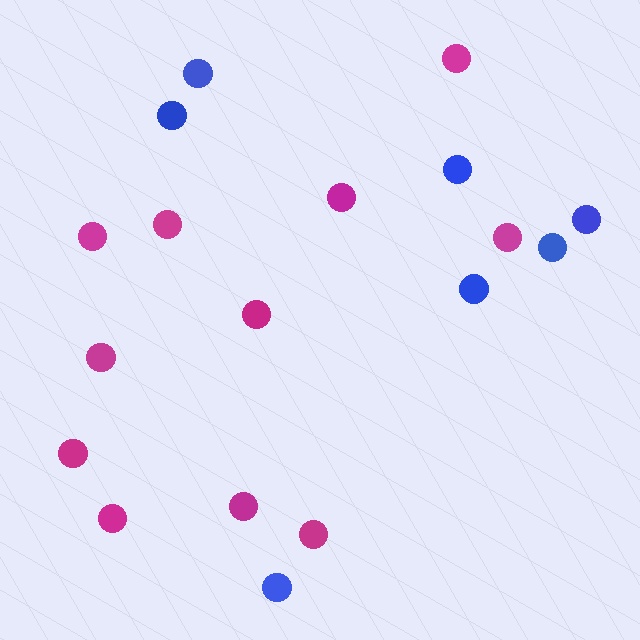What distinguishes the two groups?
There are 2 groups: one group of blue circles (7) and one group of magenta circles (11).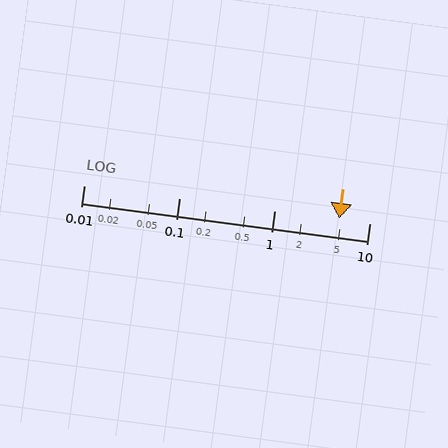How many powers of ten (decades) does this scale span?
The scale spans 3 decades, from 0.01 to 10.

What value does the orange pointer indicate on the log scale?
The pointer indicates approximately 4.8.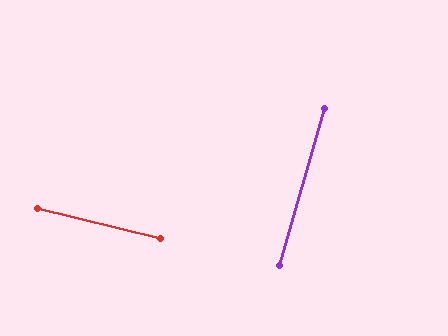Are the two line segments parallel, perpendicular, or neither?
Perpendicular — they meet at approximately 88°.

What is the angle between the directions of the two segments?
Approximately 88 degrees.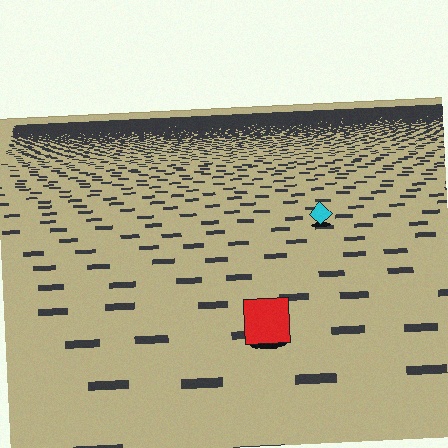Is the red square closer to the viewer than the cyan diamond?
Yes. The red square is closer — you can tell from the texture gradient: the ground texture is coarser near it.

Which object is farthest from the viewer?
The cyan diamond is farthest from the viewer. It appears smaller and the ground texture around it is denser.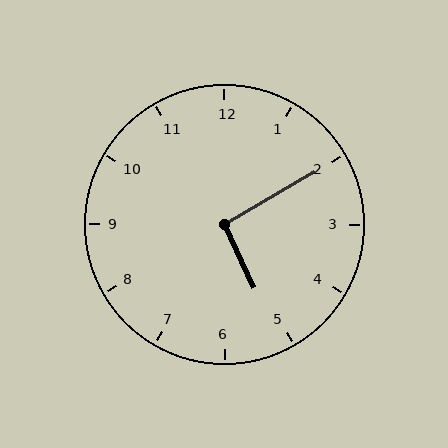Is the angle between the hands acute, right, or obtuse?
It is right.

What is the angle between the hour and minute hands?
Approximately 95 degrees.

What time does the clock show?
5:10.